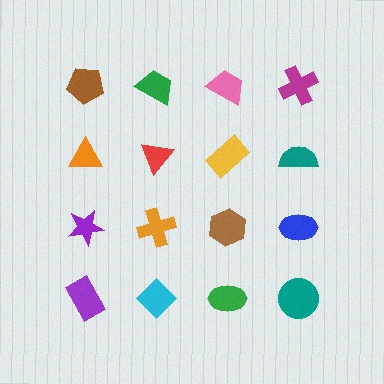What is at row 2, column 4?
A teal semicircle.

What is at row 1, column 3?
A pink trapezoid.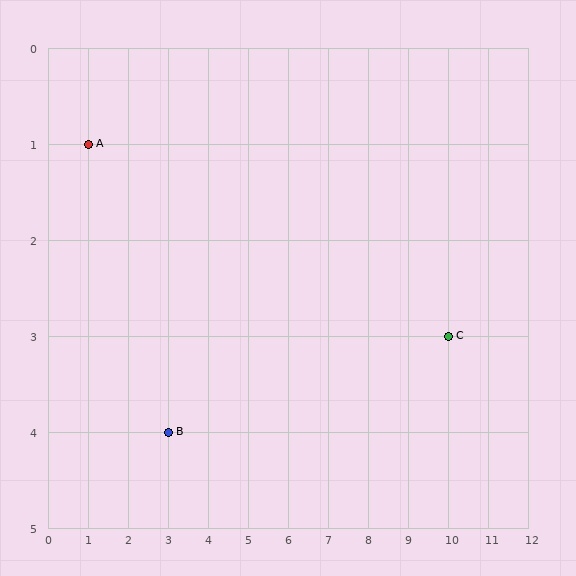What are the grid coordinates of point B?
Point B is at grid coordinates (3, 4).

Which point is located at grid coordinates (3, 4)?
Point B is at (3, 4).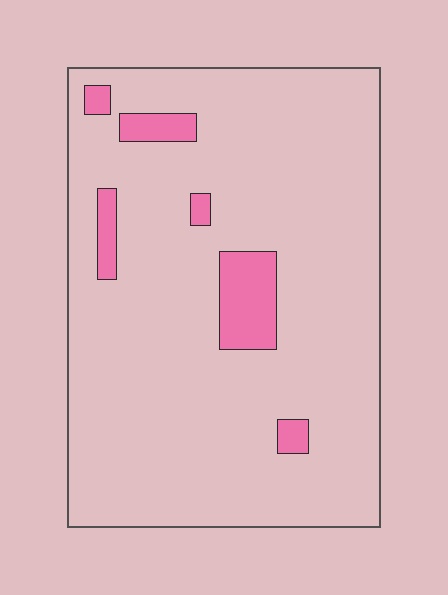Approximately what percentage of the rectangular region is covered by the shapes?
Approximately 10%.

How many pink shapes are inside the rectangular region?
6.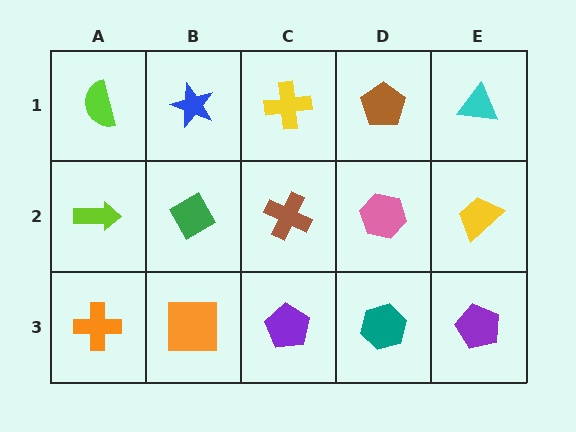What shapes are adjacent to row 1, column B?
A green diamond (row 2, column B), a lime semicircle (row 1, column A), a yellow cross (row 1, column C).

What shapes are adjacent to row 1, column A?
A lime arrow (row 2, column A), a blue star (row 1, column B).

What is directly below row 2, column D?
A teal hexagon.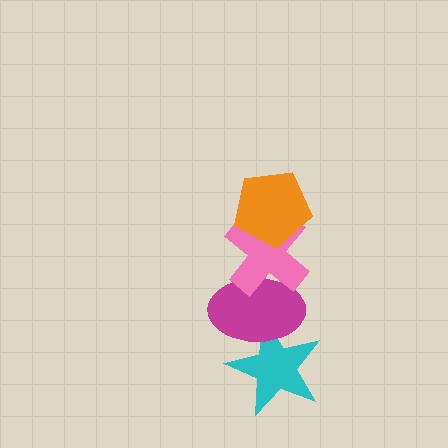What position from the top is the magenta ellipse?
The magenta ellipse is 3rd from the top.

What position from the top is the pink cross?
The pink cross is 2nd from the top.